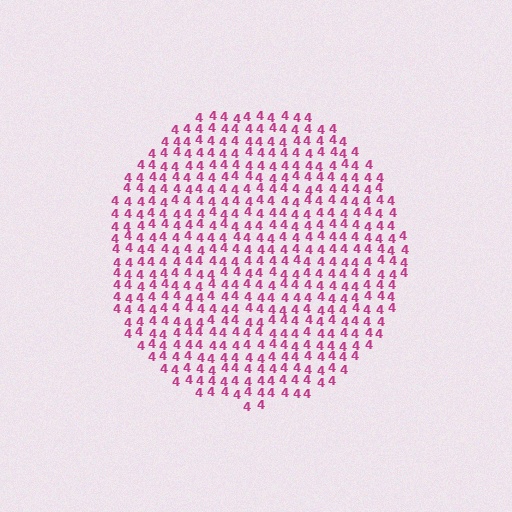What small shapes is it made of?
It is made of small digit 4's.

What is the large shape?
The large shape is a circle.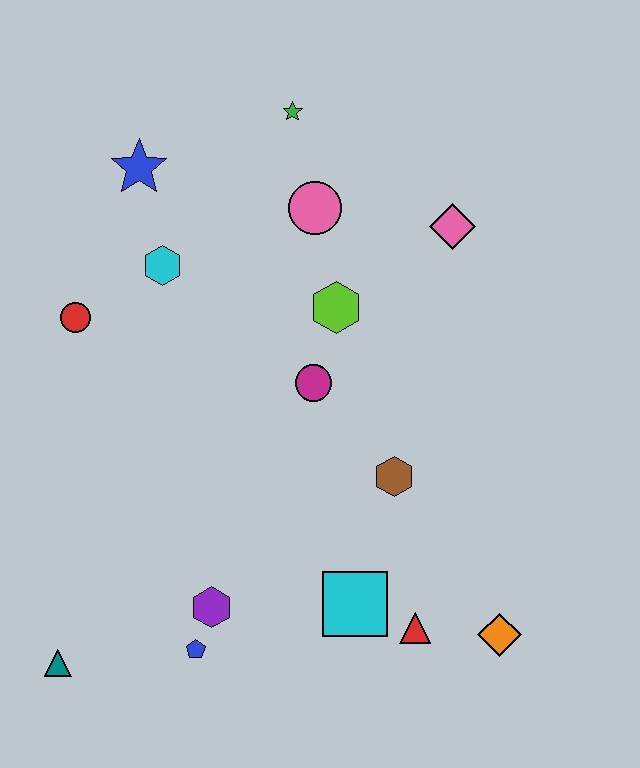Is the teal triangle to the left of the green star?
Yes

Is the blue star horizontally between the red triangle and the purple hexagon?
No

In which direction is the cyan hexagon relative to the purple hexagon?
The cyan hexagon is above the purple hexagon.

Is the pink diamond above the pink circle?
No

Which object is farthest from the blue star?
The orange diamond is farthest from the blue star.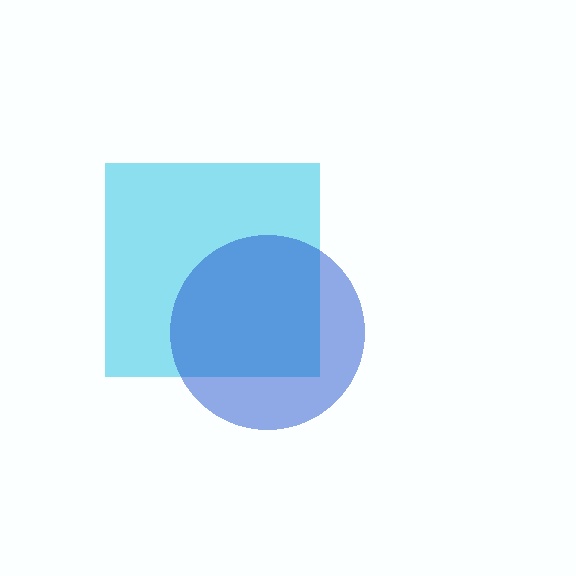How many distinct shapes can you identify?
There are 2 distinct shapes: a cyan square, a blue circle.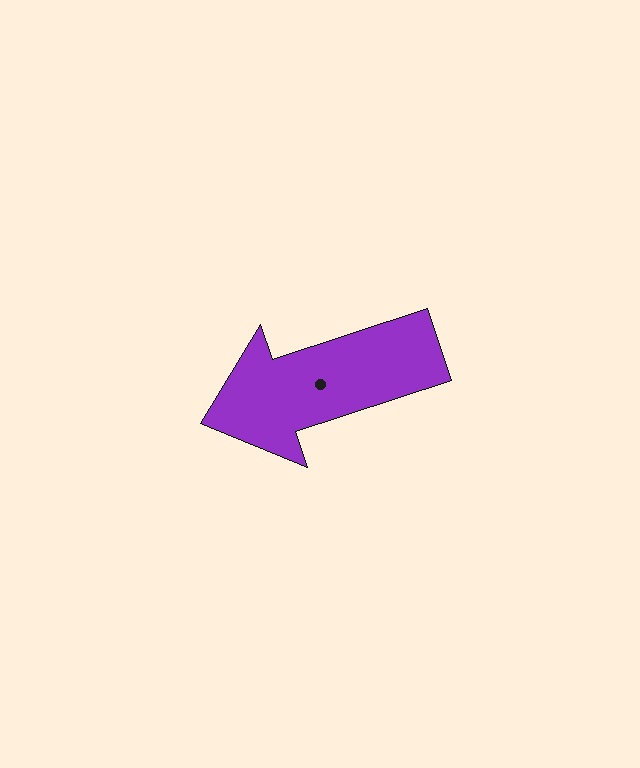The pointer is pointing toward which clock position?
Roughly 8 o'clock.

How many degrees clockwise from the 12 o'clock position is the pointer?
Approximately 252 degrees.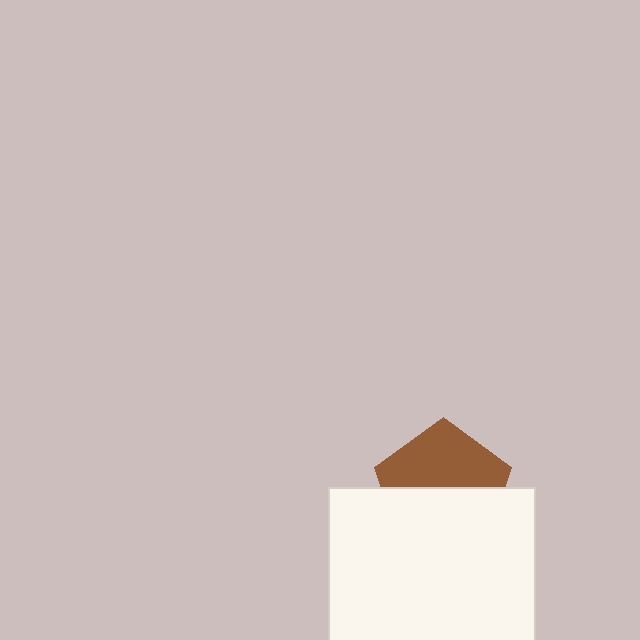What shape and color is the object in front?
The object in front is a white square.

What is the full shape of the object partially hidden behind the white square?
The partially hidden object is a brown pentagon.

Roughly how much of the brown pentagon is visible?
About half of it is visible (roughly 49%).